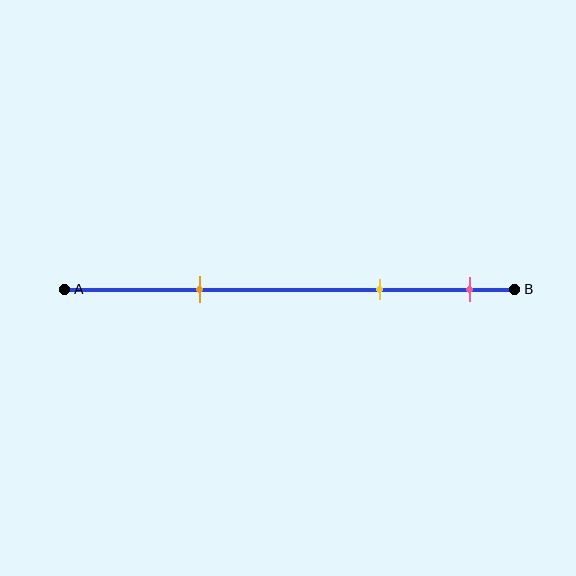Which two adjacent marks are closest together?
The yellow and pink marks are the closest adjacent pair.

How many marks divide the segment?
There are 3 marks dividing the segment.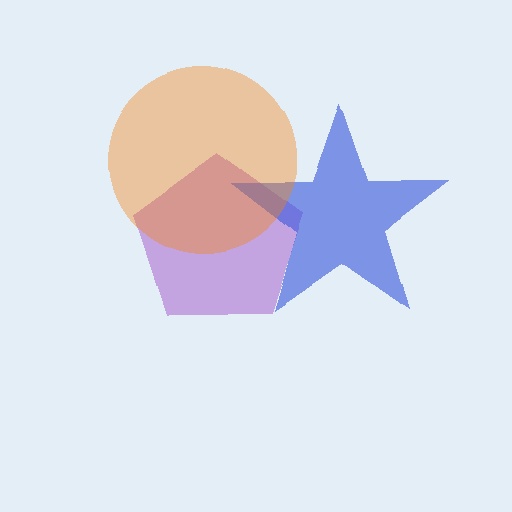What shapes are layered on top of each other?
The layered shapes are: a purple pentagon, a blue star, an orange circle.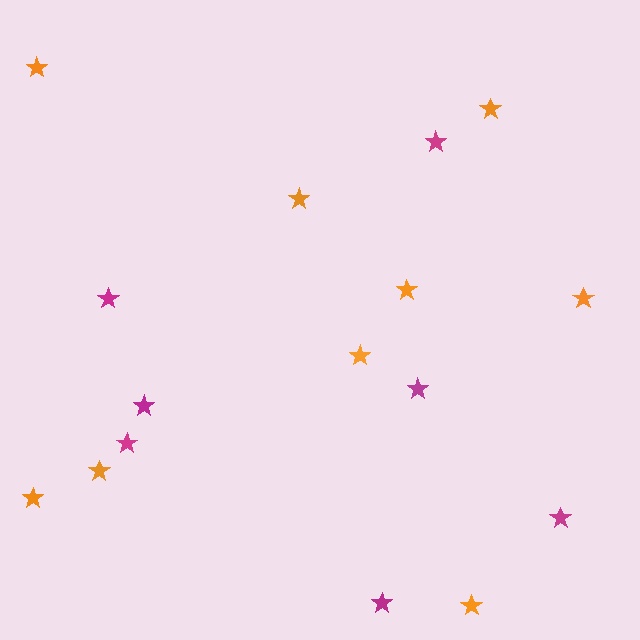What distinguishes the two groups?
There are 2 groups: one group of orange stars (9) and one group of magenta stars (7).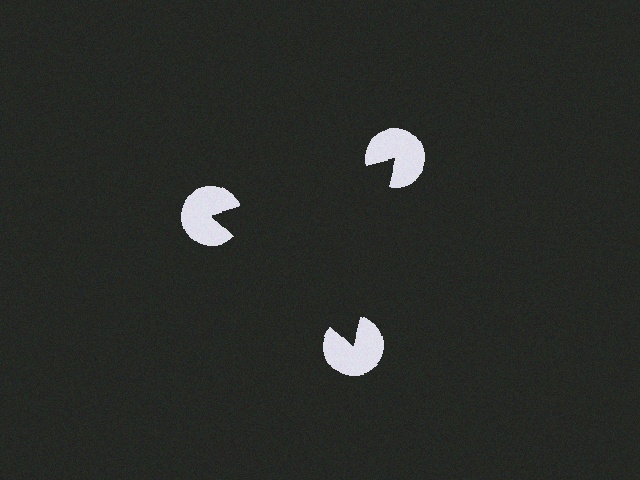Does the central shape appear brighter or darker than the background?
It typically appears slightly darker than the background, even though no actual brightness change is drawn.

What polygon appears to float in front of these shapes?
An illusory triangle — its edges are inferred from the aligned wedge cuts in the pac-man discs, not physically drawn.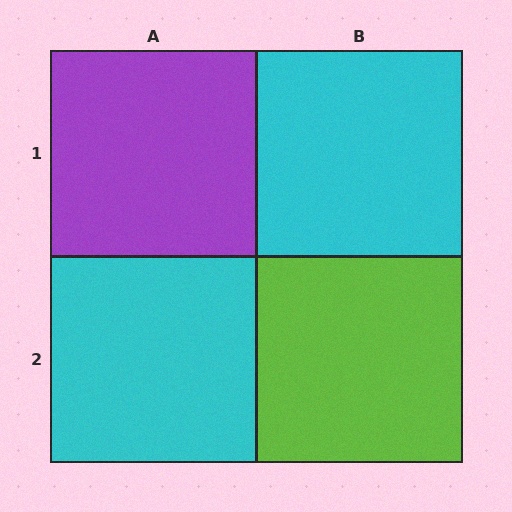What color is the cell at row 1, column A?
Purple.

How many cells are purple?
1 cell is purple.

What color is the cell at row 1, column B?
Cyan.